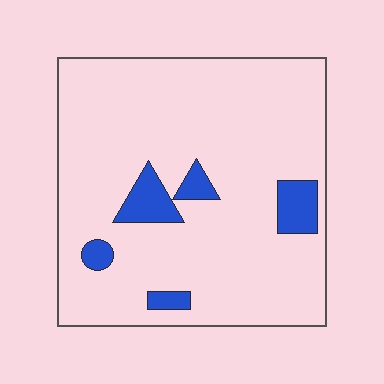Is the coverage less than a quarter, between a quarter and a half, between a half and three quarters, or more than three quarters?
Less than a quarter.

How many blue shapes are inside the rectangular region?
5.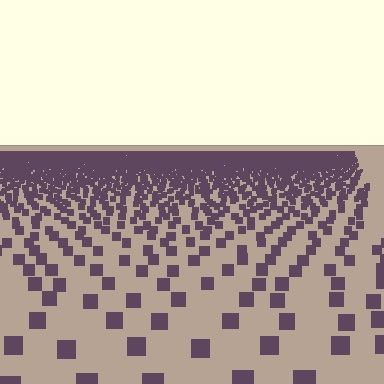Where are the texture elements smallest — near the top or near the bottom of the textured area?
Near the top.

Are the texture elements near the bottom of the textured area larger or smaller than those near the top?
Larger. Near the bottom, elements are closer to the viewer and appear at a bigger on-screen size.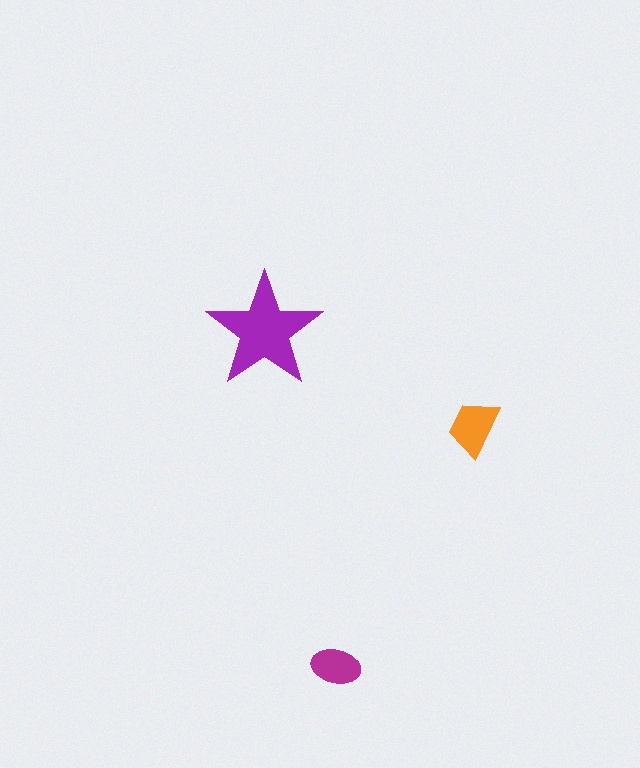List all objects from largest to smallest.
The purple star, the orange trapezoid, the magenta ellipse.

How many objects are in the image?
There are 3 objects in the image.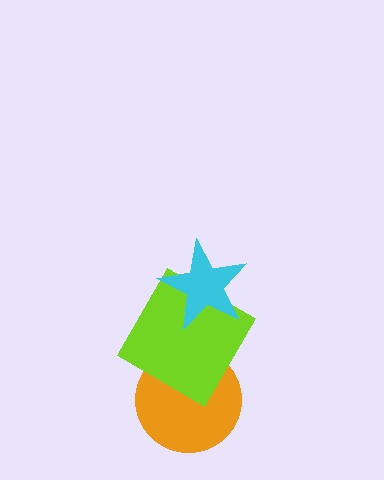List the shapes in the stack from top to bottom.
From top to bottom: the cyan star, the lime diamond, the orange circle.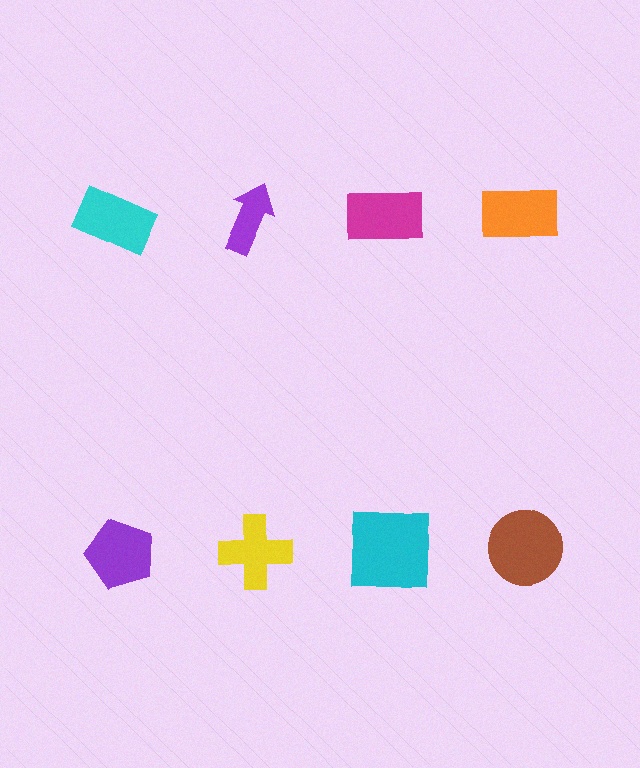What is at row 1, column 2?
A purple arrow.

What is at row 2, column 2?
A yellow cross.